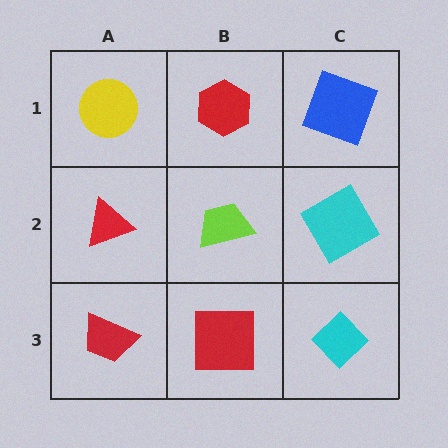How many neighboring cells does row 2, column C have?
3.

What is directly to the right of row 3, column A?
A red square.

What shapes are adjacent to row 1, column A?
A red triangle (row 2, column A), a red hexagon (row 1, column B).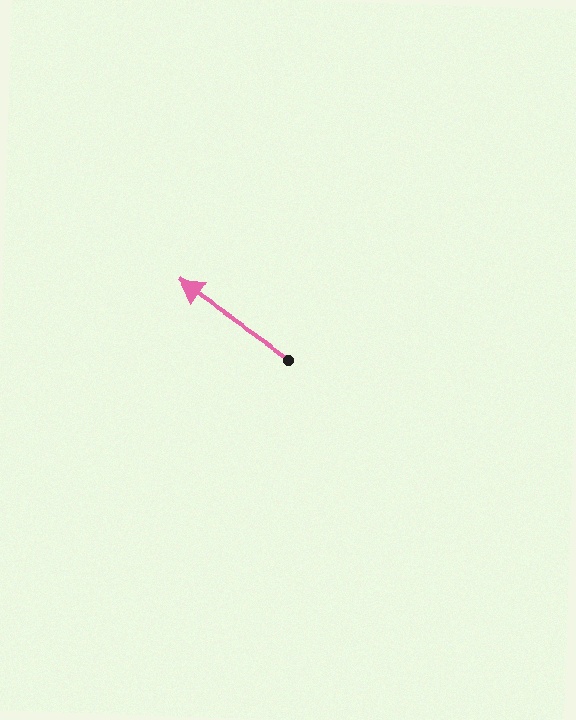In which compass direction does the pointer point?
Northwest.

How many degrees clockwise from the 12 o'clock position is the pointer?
Approximately 305 degrees.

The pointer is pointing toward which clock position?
Roughly 10 o'clock.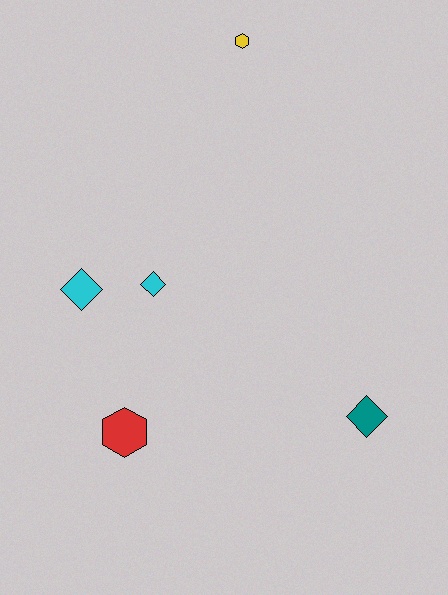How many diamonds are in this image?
There are 3 diamonds.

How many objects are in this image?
There are 5 objects.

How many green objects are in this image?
There are no green objects.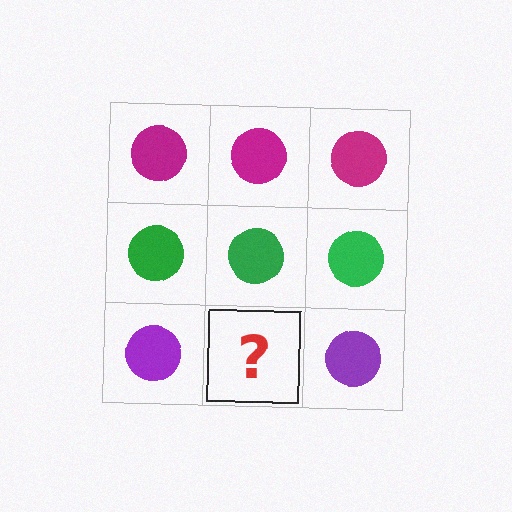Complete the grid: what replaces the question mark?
The question mark should be replaced with a purple circle.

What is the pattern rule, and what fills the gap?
The rule is that each row has a consistent color. The gap should be filled with a purple circle.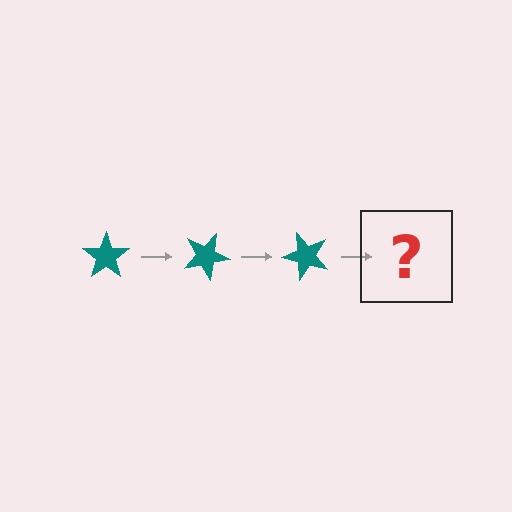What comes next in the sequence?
The next element should be a teal star rotated 75 degrees.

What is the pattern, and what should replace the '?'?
The pattern is that the star rotates 25 degrees each step. The '?' should be a teal star rotated 75 degrees.